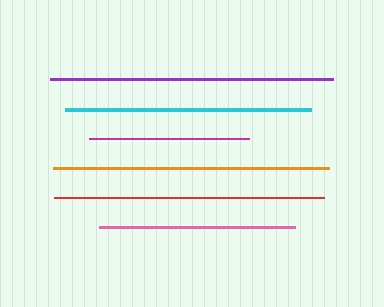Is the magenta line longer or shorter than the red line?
The red line is longer than the magenta line.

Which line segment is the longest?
The purple line is the longest at approximately 283 pixels.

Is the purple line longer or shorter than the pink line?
The purple line is longer than the pink line.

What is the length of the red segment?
The red segment is approximately 270 pixels long.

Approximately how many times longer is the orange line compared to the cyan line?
The orange line is approximately 1.1 times the length of the cyan line.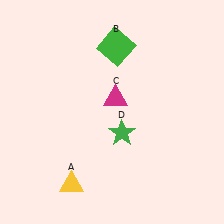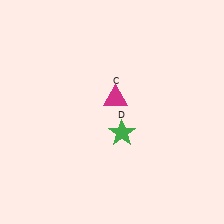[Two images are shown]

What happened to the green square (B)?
The green square (B) was removed in Image 2. It was in the top-right area of Image 1.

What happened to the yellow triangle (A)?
The yellow triangle (A) was removed in Image 2. It was in the bottom-left area of Image 1.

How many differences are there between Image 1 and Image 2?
There are 2 differences between the two images.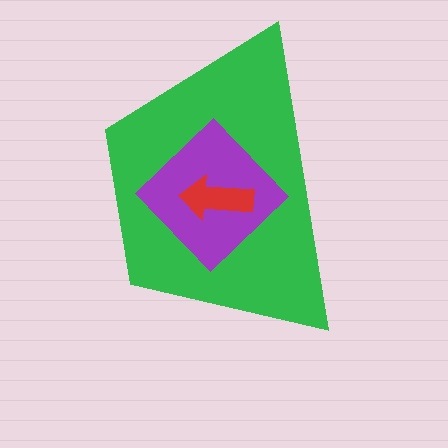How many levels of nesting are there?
3.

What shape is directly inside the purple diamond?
The red arrow.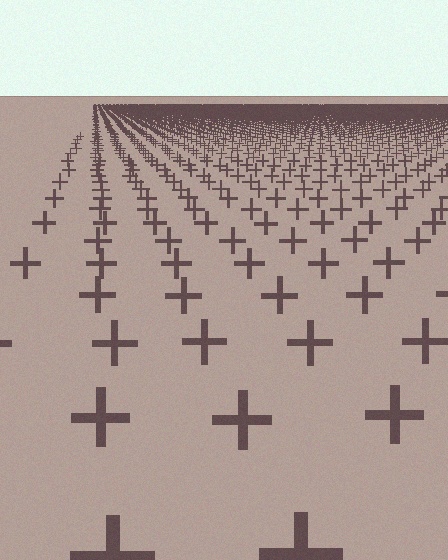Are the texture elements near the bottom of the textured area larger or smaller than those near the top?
Larger. Near the bottom, elements are closer to the viewer and appear at a bigger on-screen size.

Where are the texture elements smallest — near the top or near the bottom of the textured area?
Near the top.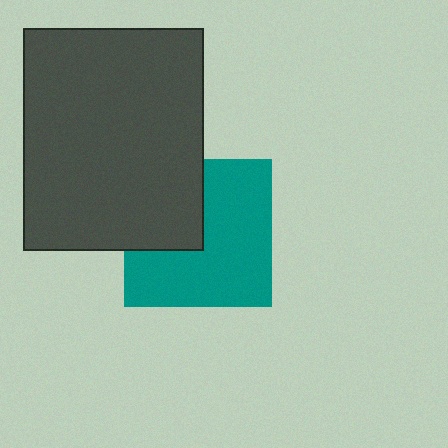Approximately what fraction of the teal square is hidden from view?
Roughly 34% of the teal square is hidden behind the dark gray rectangle.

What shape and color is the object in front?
The object in front is a dark gray rectangle.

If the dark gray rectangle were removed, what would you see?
You would see the complete teal square.